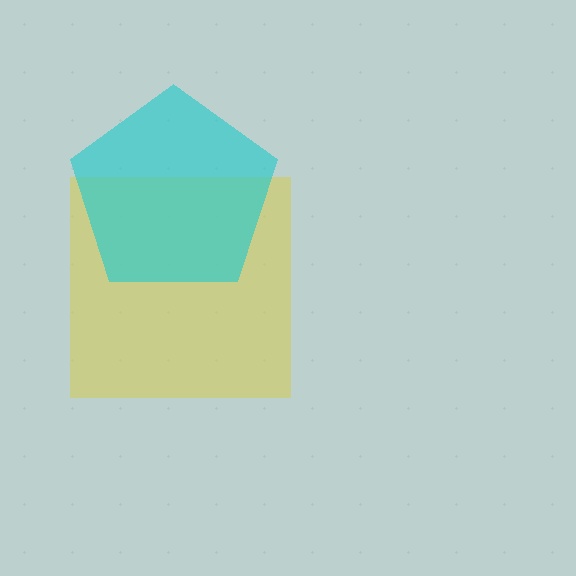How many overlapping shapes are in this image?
There are 2 overlapping shapes in the image.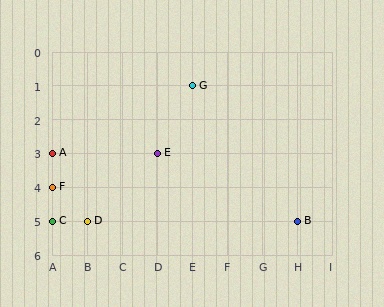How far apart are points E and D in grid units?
Points E and D are 2 columns and 2 rows apart (about 2.8 grid units diagonally).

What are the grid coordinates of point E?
Point E is at grid coordinates (D, 3).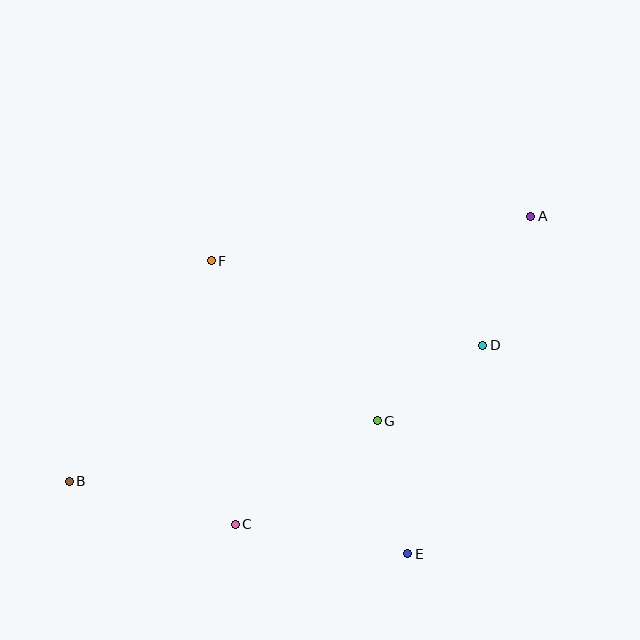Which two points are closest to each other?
Points D and G are closest to each other.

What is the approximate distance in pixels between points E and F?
The distance between E and F is approximately 353 pixels.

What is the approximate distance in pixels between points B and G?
The distance between B and G is approximately 314 pixels.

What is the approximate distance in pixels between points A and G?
The distance between A and G is approximately 255 pixels.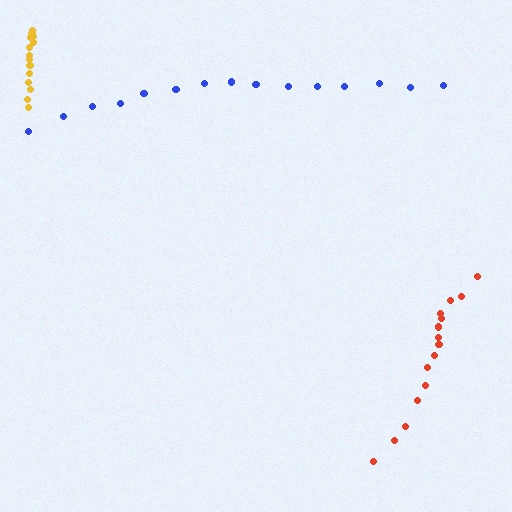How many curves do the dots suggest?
There are 3 distinct paths.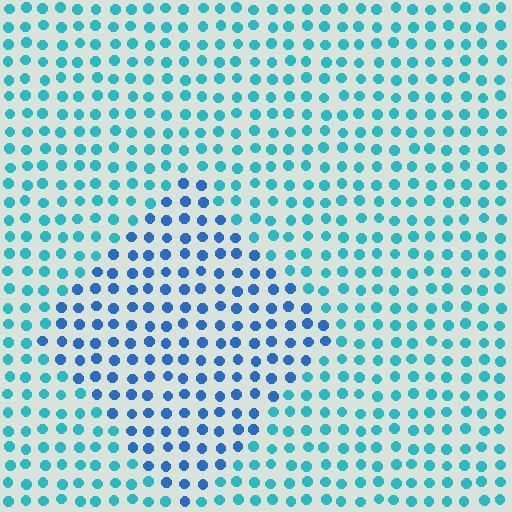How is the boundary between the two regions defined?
The boundary is defined purely by a slight shift in hue (about 30 degrees). Spacing, size, and orientation are identical on both sides.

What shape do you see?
I see a diamond.